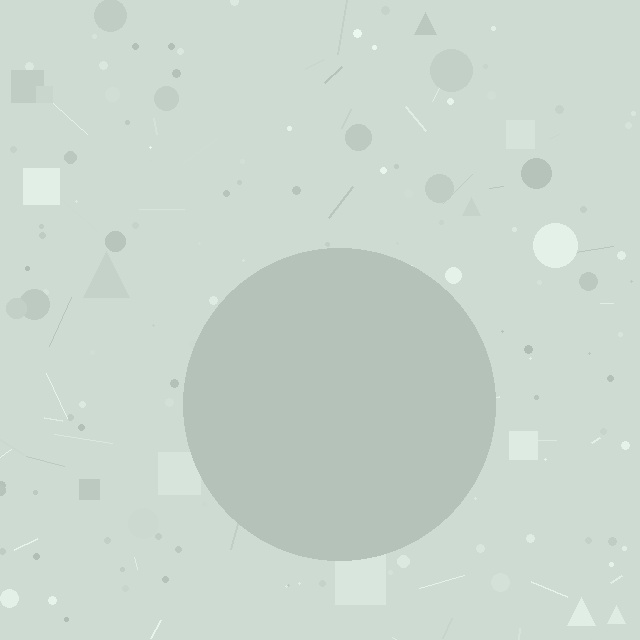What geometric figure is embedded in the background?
A circle is embedded in the background.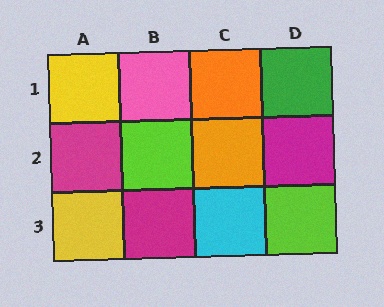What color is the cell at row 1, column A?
Yellow.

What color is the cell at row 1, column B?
Pink.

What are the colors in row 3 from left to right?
Yellow, magenta, cyan, lime.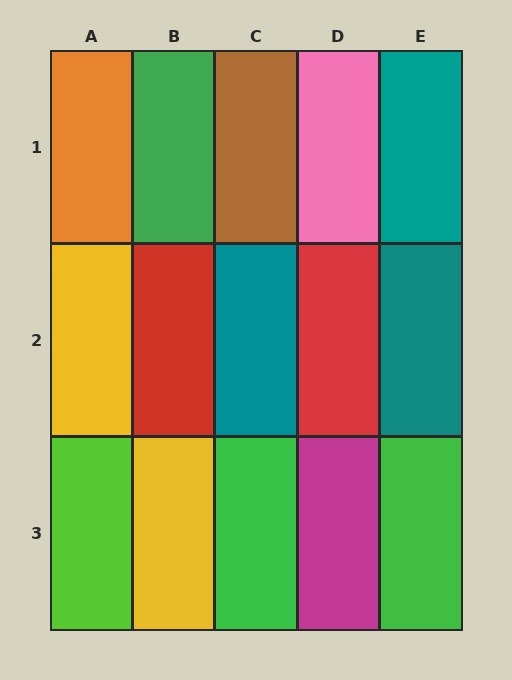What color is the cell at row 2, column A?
Yellow.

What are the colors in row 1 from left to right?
Orange, green, brown, pink, teal.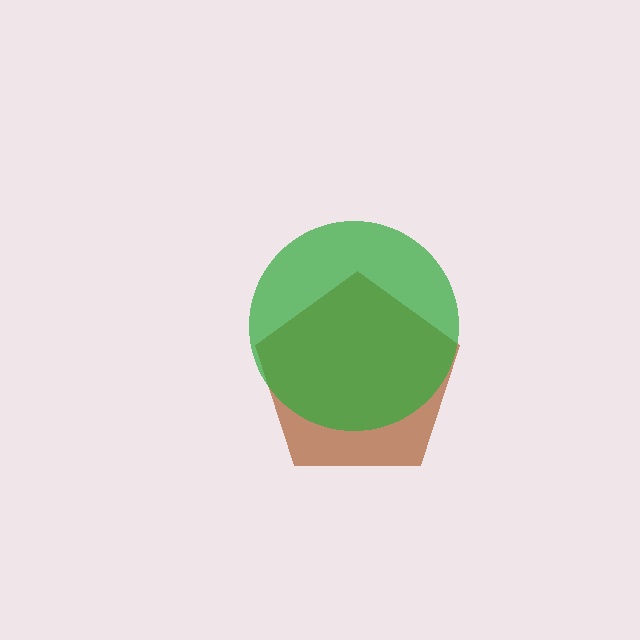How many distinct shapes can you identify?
There are 2 distinct shapes: a brown pentagon, a green circle.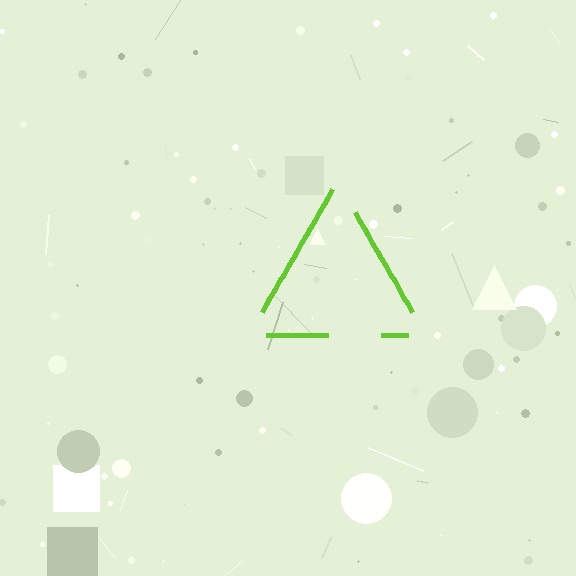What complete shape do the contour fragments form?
The contour fragments form a triangle.